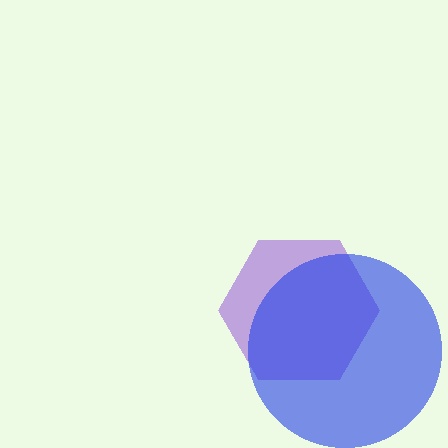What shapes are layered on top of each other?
The layered shapes are: a purple hexagon, a blue circle.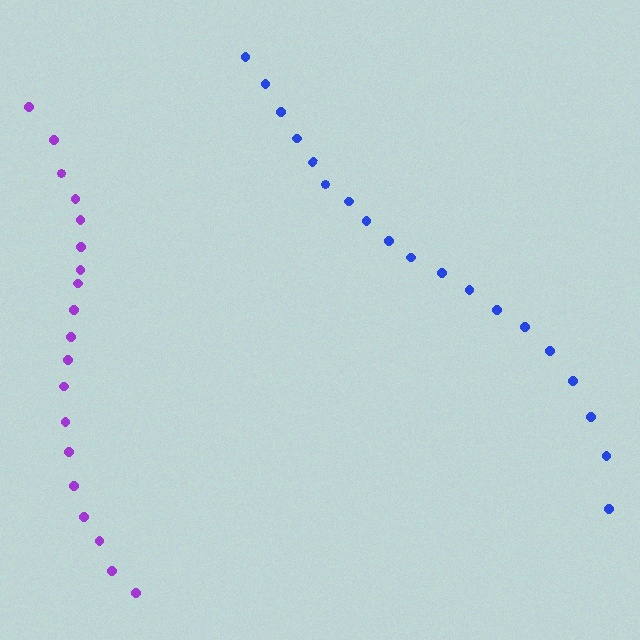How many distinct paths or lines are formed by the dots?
There are 2 distinct paths.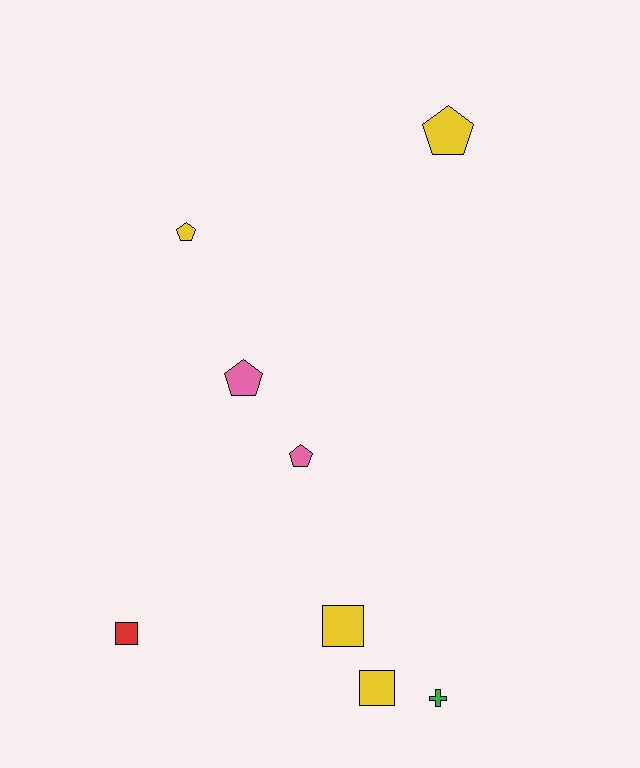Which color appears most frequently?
Yellow, with 4 objects.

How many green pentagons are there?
There are no green pentagons.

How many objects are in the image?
There are 8 objects.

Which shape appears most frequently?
Pentagon, with 4 objects.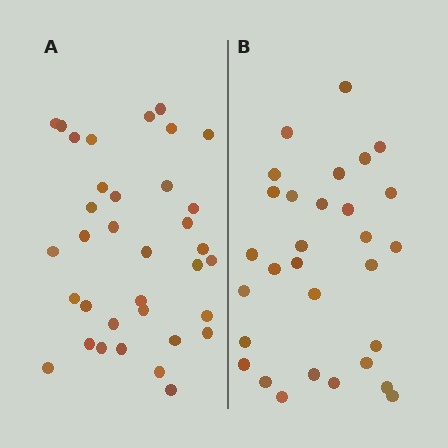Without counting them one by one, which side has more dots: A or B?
Region A (the left region) has more dots.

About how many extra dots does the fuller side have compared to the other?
Region A has about 5 more dots than region B.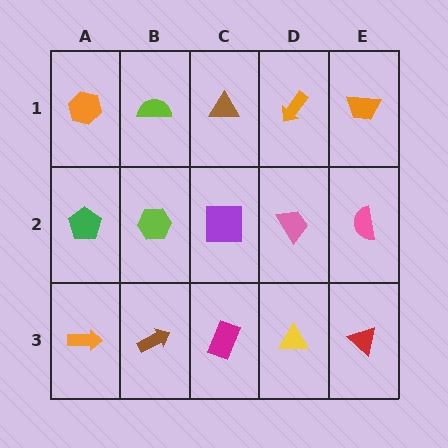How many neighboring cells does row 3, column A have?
2.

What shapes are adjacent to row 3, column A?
A green pentagon (row 2, column A), a brown arrow (row 3, column B).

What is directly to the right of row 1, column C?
An orange arrow.